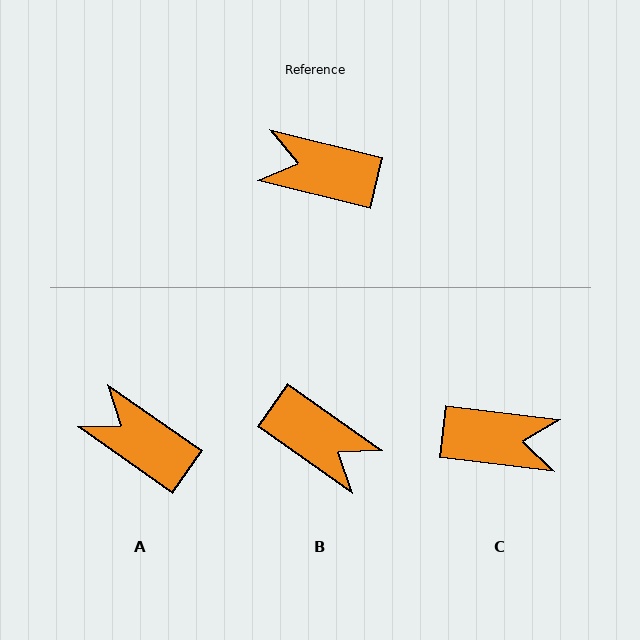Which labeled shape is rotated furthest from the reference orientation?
C, about 173 degrees away.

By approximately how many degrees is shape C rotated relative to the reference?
Approximately 173 degrees clockwise.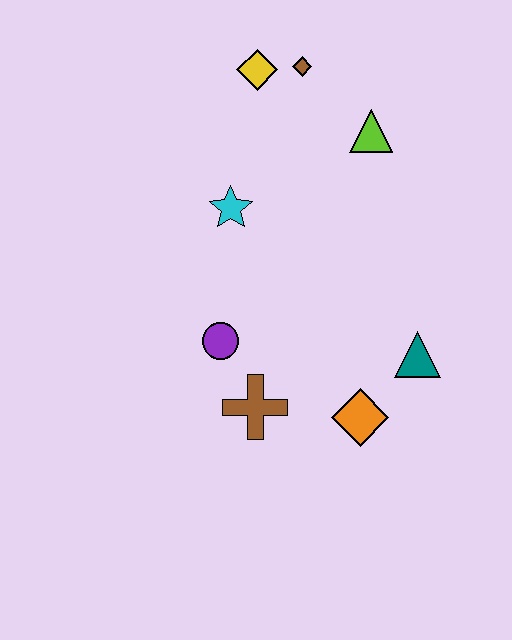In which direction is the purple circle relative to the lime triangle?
The purple circle is below the lime triangle.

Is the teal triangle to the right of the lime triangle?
Yes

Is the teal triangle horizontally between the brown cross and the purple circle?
No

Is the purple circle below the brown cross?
No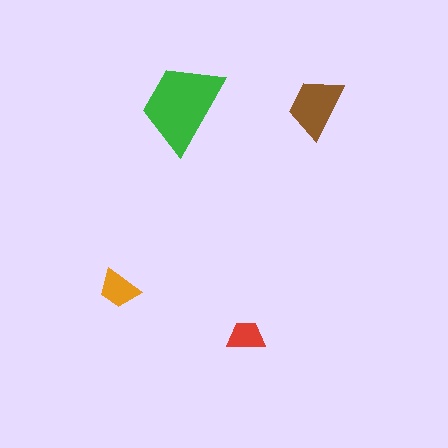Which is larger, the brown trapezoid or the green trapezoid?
The green one.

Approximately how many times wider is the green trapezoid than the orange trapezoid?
About 2 times wider.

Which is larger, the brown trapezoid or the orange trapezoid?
The brown one.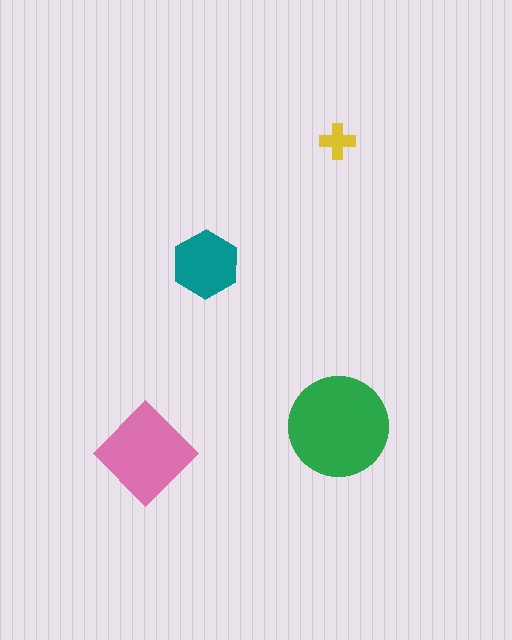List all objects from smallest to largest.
The yellow cross, the teal hexagon, the pink diamond, the green circle.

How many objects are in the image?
There are 4 objects in the image.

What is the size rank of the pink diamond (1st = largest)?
2nd.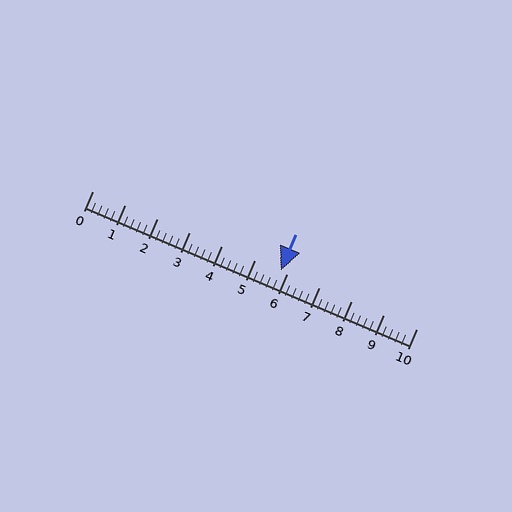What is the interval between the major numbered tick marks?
The major tick marks are spaced 1 units apart.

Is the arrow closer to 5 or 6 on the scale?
The arrow is closer to 6.